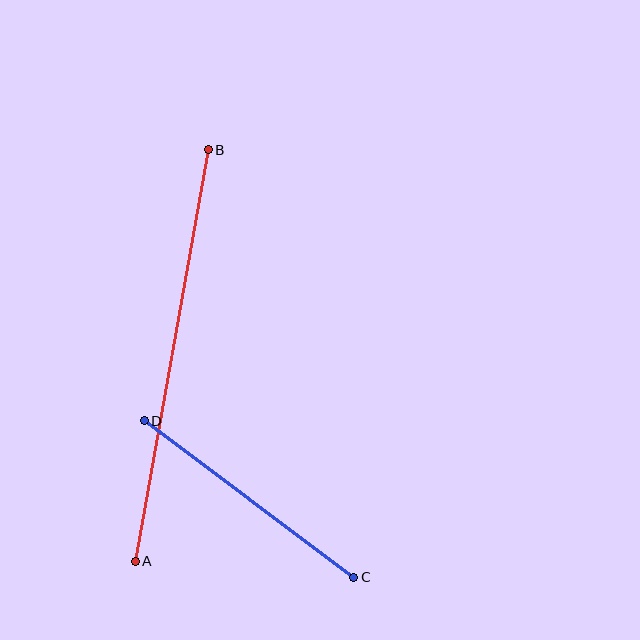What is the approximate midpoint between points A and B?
The midpoint is at approximately (172, 356) pixels.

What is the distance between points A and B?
The distance is approximately 418 pixels.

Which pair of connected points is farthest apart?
Points A and B are farthest apart.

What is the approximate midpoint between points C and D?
The midpoint is at approximately (249, 499) pixels.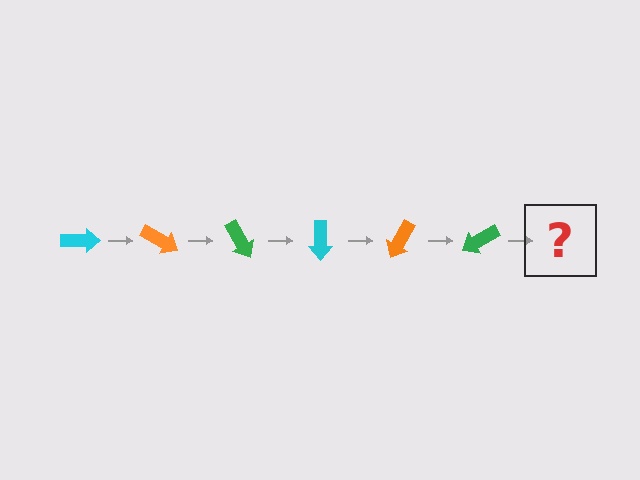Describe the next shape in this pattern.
It should be a cyan arrow, rotated 180 degrees from the start.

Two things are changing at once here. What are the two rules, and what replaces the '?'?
The two rules are that it rotates 30 degrees each step and the color cycles through cyan, orange, and green. The '?' should be a cyan arrow, rotated 180 degrees from the start.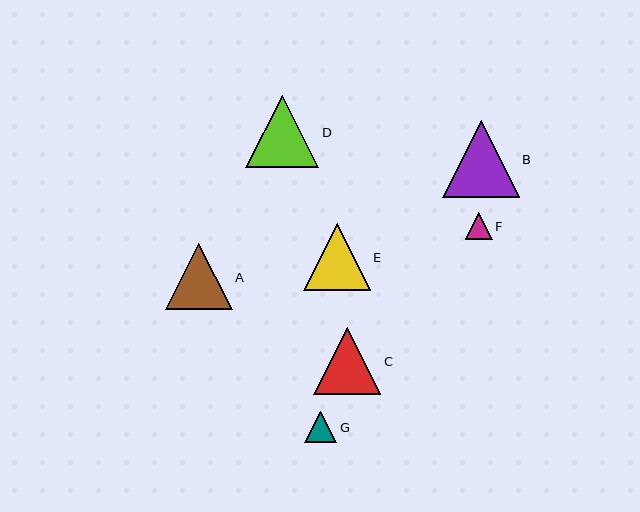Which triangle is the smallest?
Triangle F is the smallest with a size of approximately 27 pixels.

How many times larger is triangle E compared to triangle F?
Triangle E is approximately 2.4 times the size of triangle F.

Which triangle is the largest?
Triangle B is the largest with a size of approximately 77 pixels.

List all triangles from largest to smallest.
From largest to smallest: B, D, C, A, E, G, F.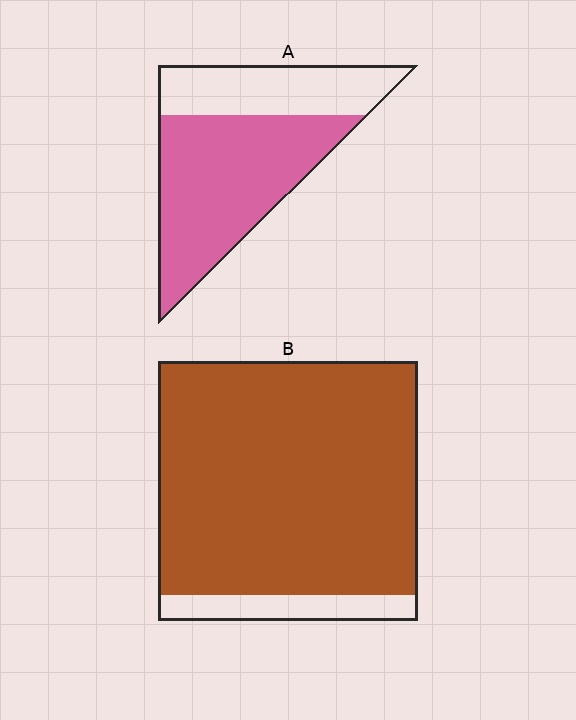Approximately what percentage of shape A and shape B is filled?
A is approximately 65% and B is approximately 90%.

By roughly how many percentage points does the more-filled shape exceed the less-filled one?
By roughly 25 percentage points (B over A).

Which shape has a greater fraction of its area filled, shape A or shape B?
Shape B.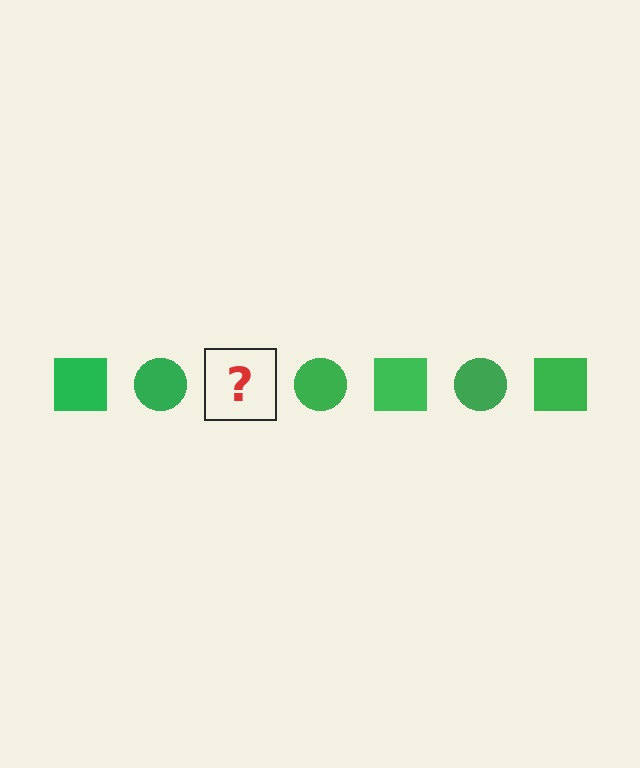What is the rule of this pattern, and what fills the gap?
The rule is that the pattern cycles through square, circle shapes in green. The gap should be filled with a green square.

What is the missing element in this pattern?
The missing element is a green square.